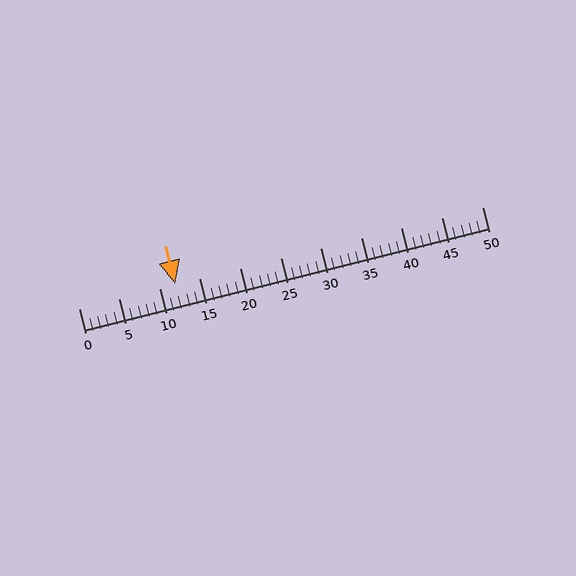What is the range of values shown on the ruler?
The ruler shows values from 0 to 50.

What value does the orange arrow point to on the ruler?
The orange arrow points to approximately 12.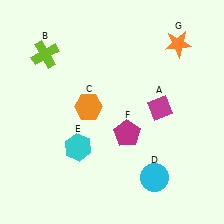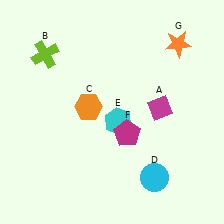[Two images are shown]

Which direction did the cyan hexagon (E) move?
The cyan hexagon (E) moved right.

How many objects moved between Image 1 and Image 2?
1 object moved between the two images.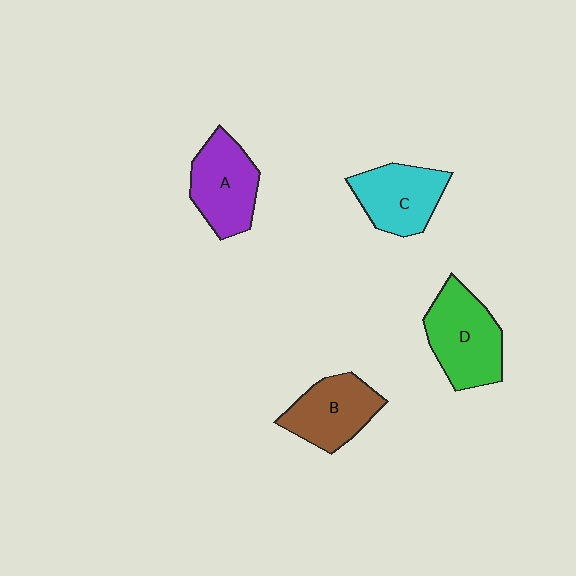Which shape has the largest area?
Shape D (green).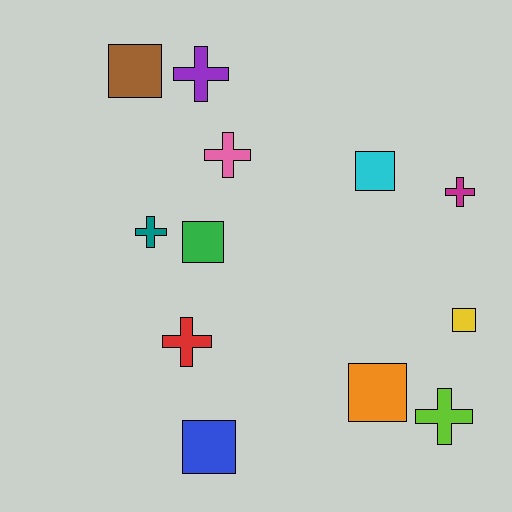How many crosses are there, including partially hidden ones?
There are 6 crosses.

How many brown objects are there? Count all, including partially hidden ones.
There is 1 brown object.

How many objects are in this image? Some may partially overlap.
There are 12 objects.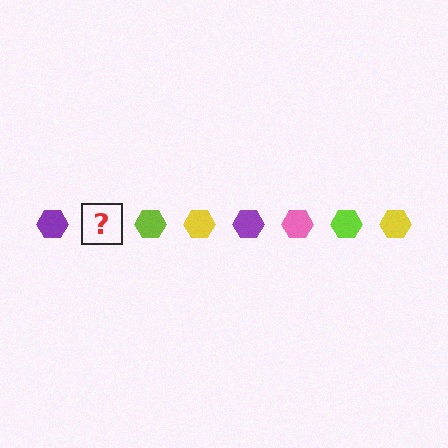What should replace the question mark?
The question mark should be replaced with a pink hexagon.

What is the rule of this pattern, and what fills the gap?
The rule is that the pattern cycles through purple, pink, lime, yellow hexagons. The gap should be filled with a pink hexagon.